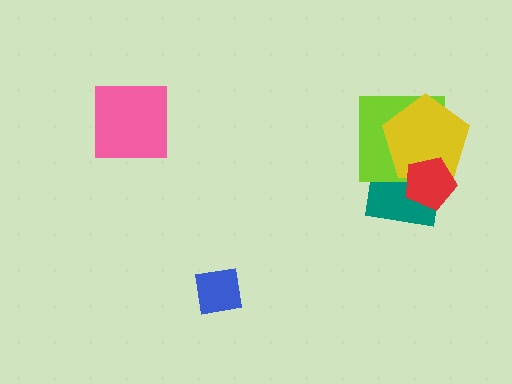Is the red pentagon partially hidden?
No, no other shape covers it.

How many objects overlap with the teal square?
3 objects overlap with the teal square.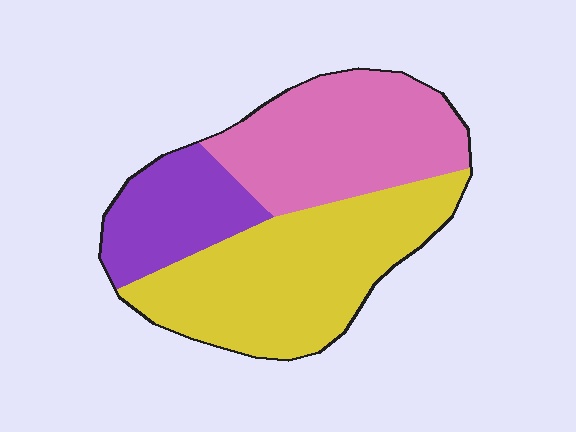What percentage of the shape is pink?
Pink covers 36% of the shape.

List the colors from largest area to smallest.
From largest to smallest: yellow, pink, purple.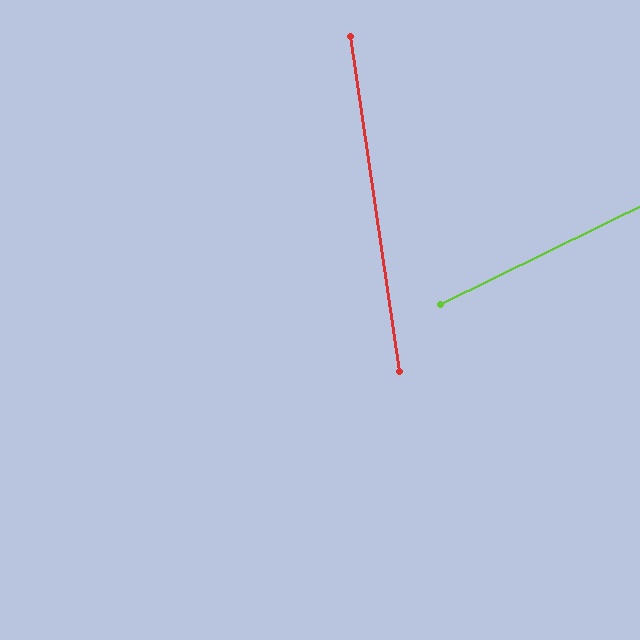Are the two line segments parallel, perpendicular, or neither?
Neither parallel nor perpendicular — they differ by about 72°.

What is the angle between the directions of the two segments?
Approximately 72 degrees.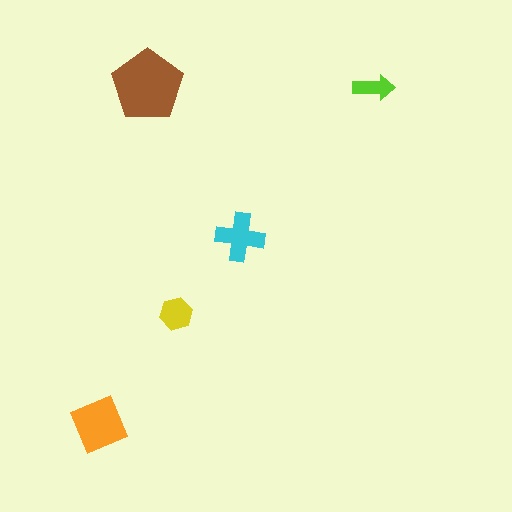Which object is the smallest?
The lime arrow.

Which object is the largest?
The brown pentagon.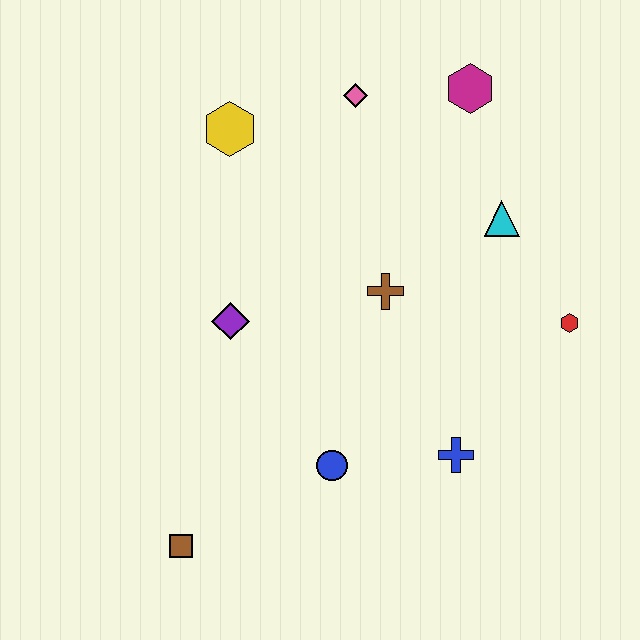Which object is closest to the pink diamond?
The magenta hexagon is closest to the pink diamond.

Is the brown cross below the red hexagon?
No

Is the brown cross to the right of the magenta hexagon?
No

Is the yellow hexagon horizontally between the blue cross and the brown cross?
No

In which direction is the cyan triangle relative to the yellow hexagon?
The cyan triangle is to the right of the yellow hexagon.